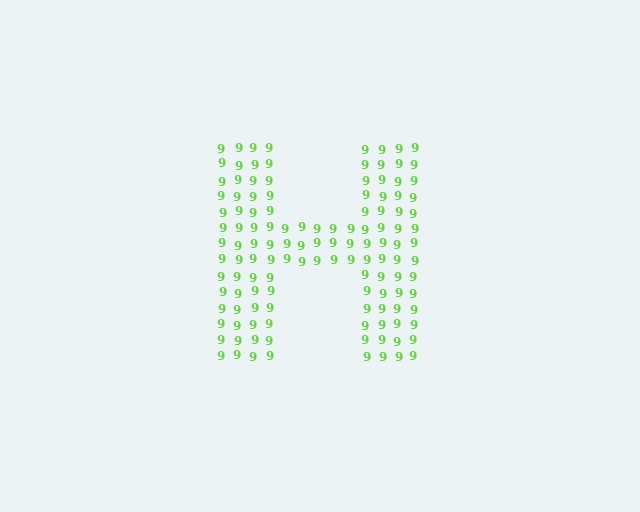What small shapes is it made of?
It is made of small digit 9's.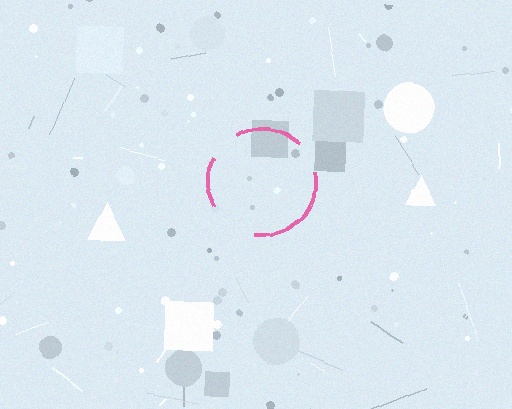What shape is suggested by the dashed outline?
The dashed outline suggests a circle.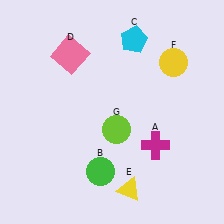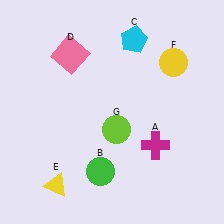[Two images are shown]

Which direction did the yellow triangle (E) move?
The yellow triangle (E) moved left.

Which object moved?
The yellow triangle (E) moved left.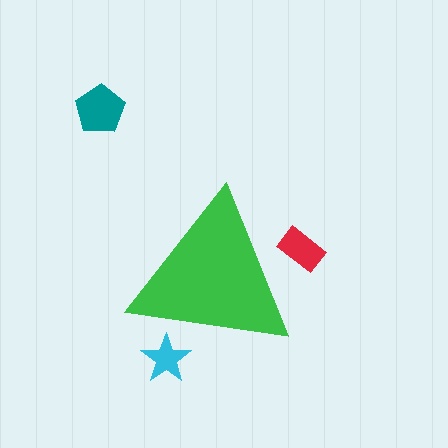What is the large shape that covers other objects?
A green triangle.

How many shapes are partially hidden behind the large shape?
2 shapes are partially hidden.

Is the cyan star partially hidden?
Yes, the cyan star is partially hidden behind the green triangle.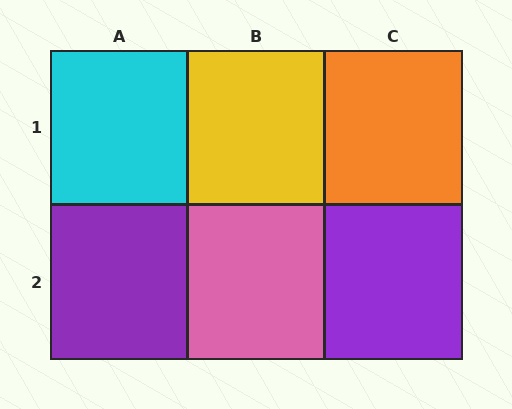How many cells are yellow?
1 cell is yellow.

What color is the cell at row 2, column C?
Purple.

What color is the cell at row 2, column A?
Purple.